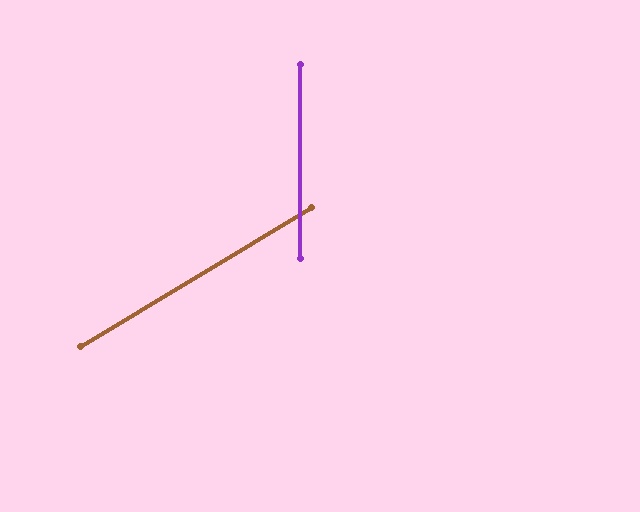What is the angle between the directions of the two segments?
Approximately 59 degrees.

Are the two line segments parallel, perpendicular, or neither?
Neither parallel nor perpendicular — they differ by about 59°.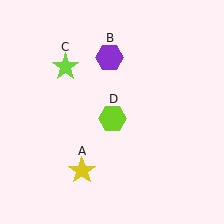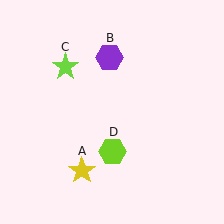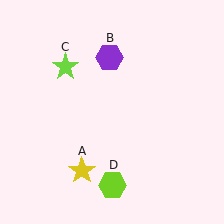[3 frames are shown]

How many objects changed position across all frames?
1 object changed position: lime hexagon (object D).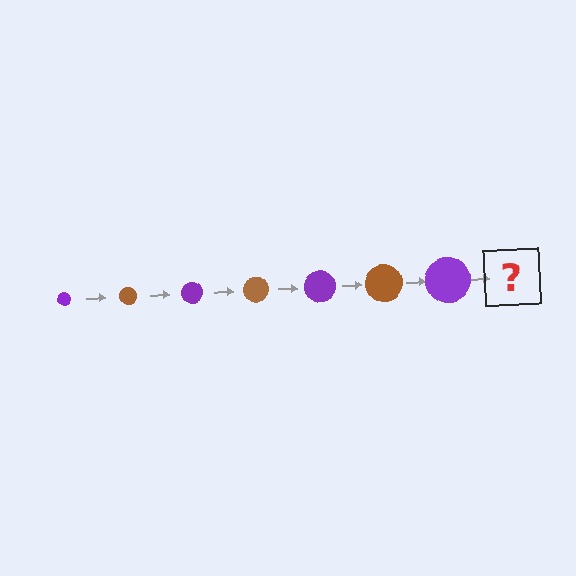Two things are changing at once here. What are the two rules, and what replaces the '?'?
The two rules are that the circle grows larger each step and the color cycles through purple and brown. The '?' should be a brown circle, larger than the previous one.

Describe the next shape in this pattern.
It should be a brown circle, larger than the previous one.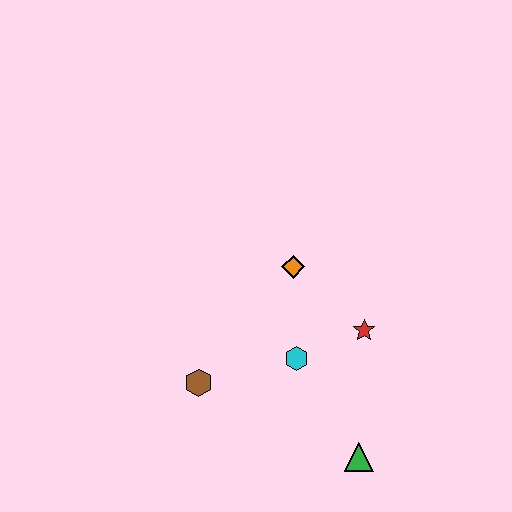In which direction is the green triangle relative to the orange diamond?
The green triangle is below the orange diamond.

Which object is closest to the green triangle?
The cyan hexagon is closest to the green triangle.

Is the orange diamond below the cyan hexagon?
No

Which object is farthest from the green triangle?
The orange diamond is farthest from the green triangle.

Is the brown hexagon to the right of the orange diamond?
No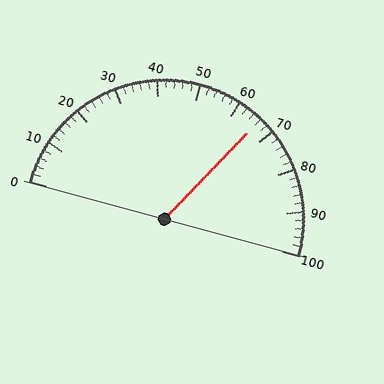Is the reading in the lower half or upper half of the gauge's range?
The reading is in the upper half of the range (0 to 100).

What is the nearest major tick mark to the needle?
The nearest major tick mark is 70.